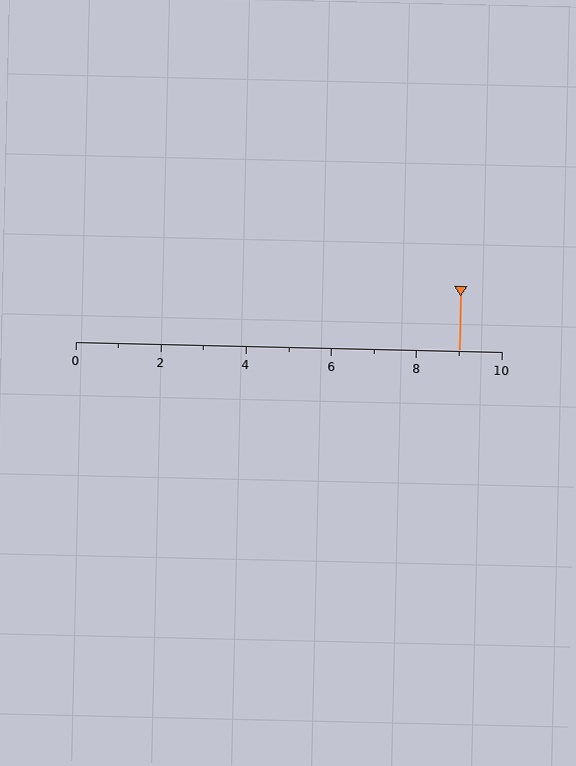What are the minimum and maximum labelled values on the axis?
The axis runs from 0 to 10.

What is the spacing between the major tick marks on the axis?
The major ticks are spaced 2 apart.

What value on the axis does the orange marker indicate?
The marker indicates approximately 9.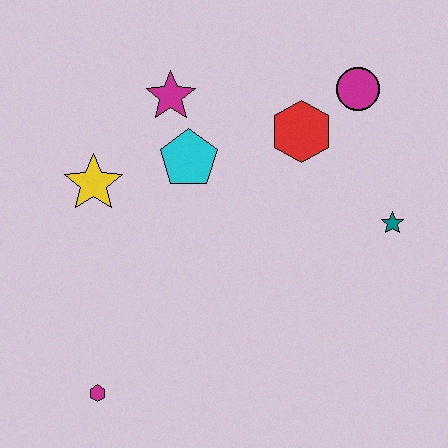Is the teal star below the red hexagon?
Yes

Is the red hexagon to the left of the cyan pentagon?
No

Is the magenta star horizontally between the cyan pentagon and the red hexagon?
No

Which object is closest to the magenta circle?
The red hexagon is closest to the magenta circle.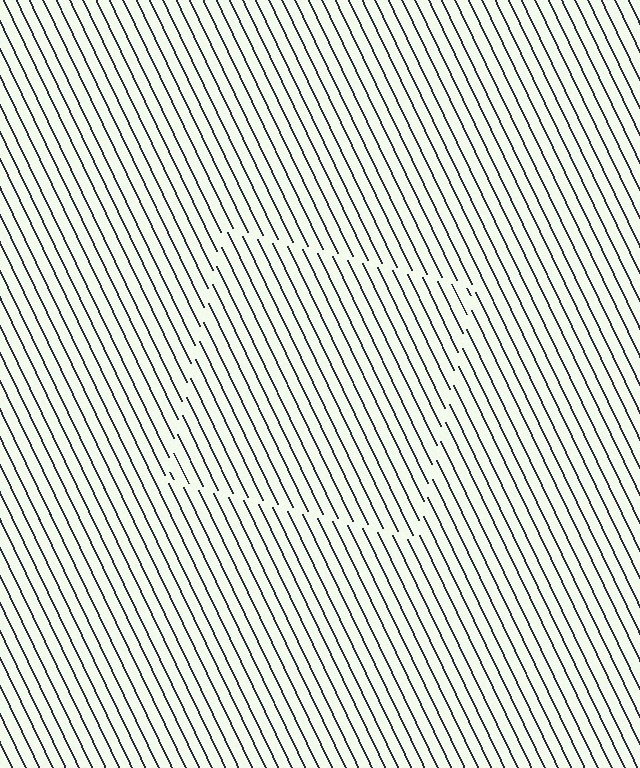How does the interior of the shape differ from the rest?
The interior of the shape contains the same grating, shifted by half a period — the contour is defined by the phase discontinuity where line-ends from the inner and outer gratings abut.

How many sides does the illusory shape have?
4 sides — the line-ends trace a square.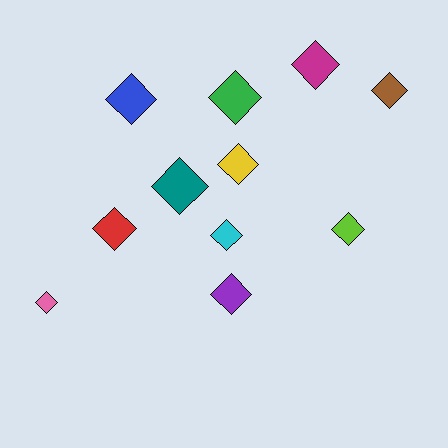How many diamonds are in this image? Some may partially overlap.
There are 11 diamonds.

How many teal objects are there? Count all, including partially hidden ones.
There is 1 teal object.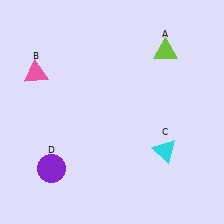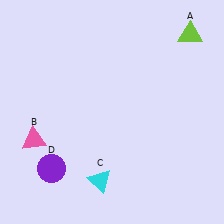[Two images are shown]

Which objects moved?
The objects that moved are: the lime triangle (A), the pink triangle (B), the cyan triangle (C).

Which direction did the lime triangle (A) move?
The lime triangle (A) moved right.